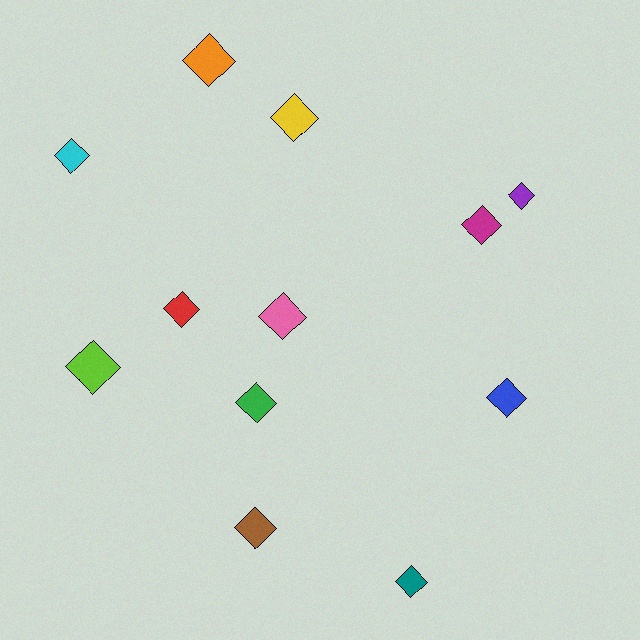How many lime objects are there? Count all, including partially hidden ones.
There is 1 lime object.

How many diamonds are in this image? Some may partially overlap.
There are 12 diamonds.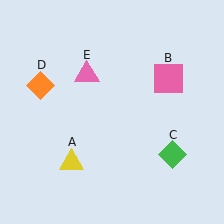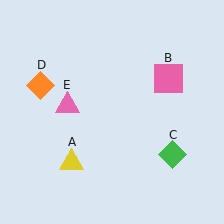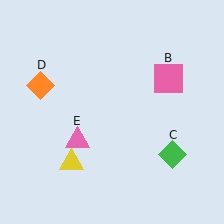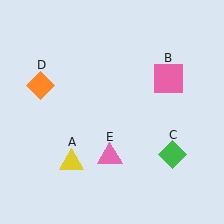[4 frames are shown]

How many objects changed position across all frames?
1 object changed position: pink triangle (object E).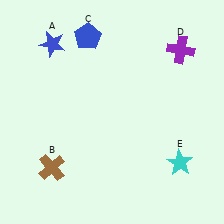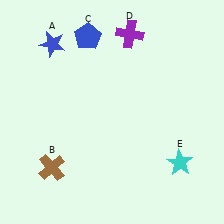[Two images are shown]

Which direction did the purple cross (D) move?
The purple cross (D) moved left.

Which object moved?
The purple cross (D) moved left.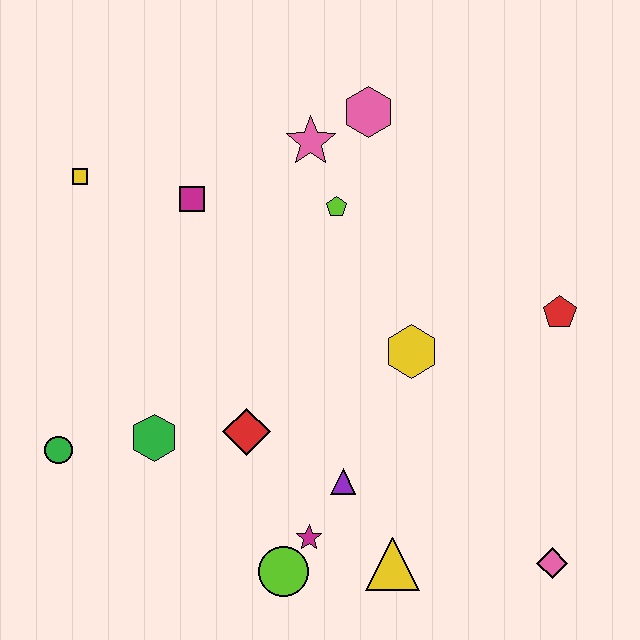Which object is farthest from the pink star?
The pink diamond is farthest from the pink star.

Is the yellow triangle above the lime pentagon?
No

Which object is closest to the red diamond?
The green hexagon is closest to the red diamond.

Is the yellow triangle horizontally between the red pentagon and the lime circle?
Yes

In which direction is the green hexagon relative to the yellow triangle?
The green hexagon is to the left of the yellow triangle.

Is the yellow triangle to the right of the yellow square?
Yes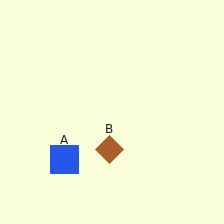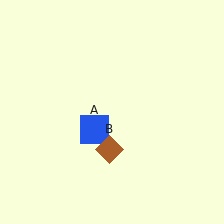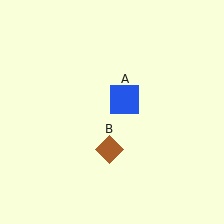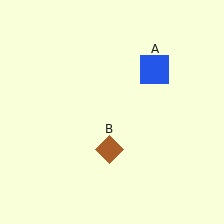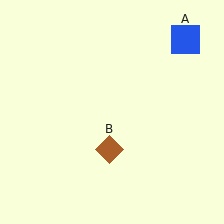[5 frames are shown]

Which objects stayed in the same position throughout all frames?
Brown diamond (object B) remained stationary.